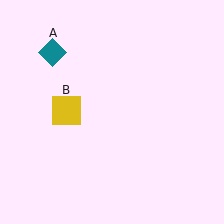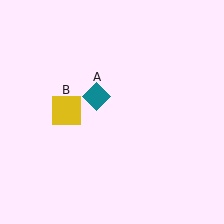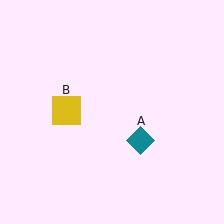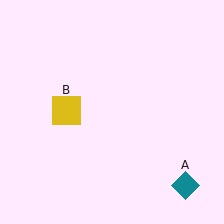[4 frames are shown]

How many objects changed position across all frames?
1 object changed position: teal diamond (object A).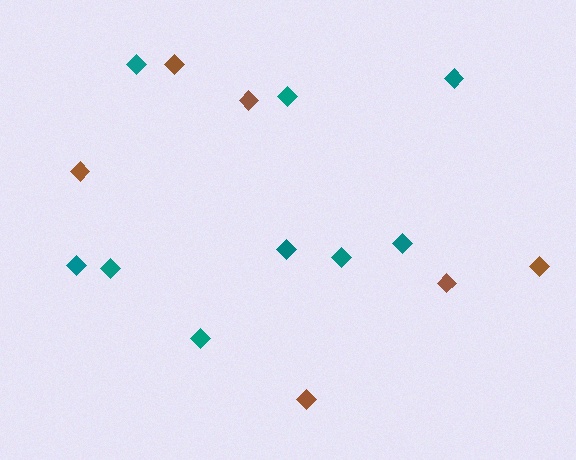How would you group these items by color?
There are 2 groups: one group of teal diamonds (9) and one group of brown diamonds (6).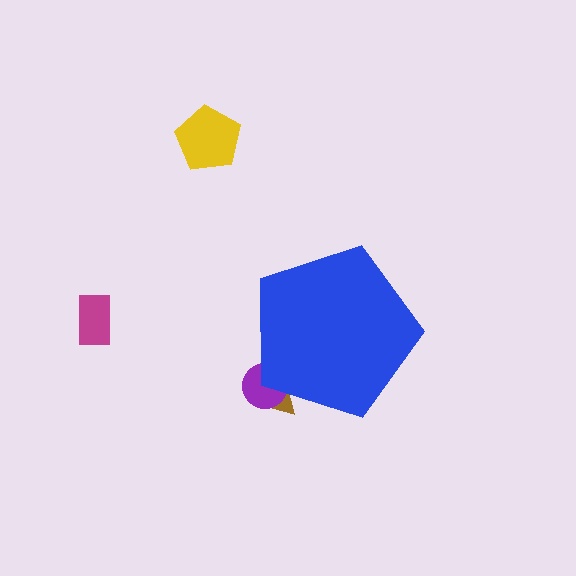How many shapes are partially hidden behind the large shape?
2 shapes are partially hidden.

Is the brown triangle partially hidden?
Yes, the brown triangle is partially hidden behind the blue pentagon.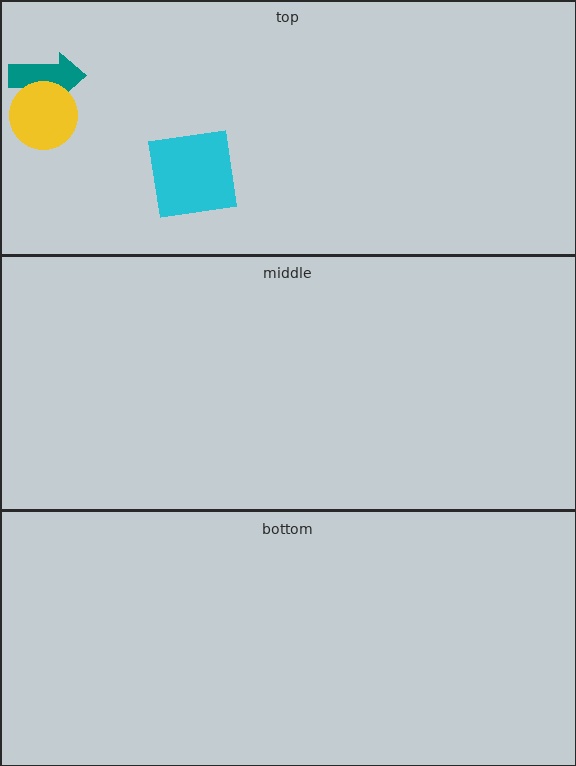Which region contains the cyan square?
The top region.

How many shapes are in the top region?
3.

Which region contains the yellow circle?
The top region.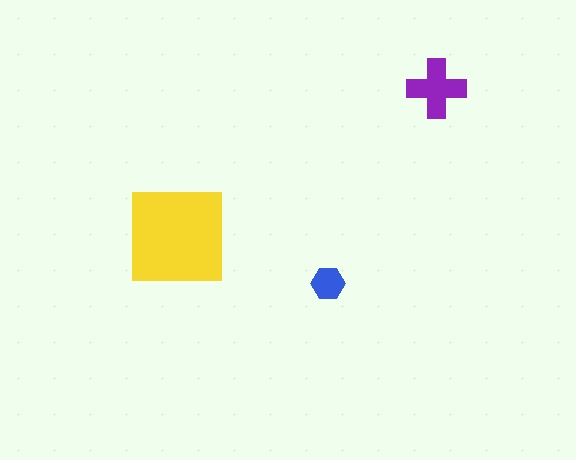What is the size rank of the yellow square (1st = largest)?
1st.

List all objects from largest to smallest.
The yellow square, the purple cross, the blue hexagon.